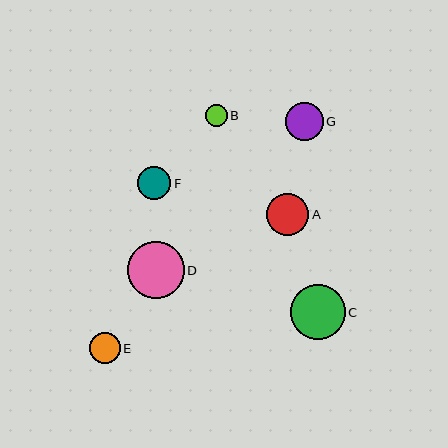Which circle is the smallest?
Circle B is the smallest with a size of approximately 22 pixels.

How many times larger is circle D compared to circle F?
Circle D is approximately 1.7 times the size of circle F.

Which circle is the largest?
Circle D is the largest with a size of approximately 57 pixels.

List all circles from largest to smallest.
From largest to smallest: D, C, A, G, F, E, B.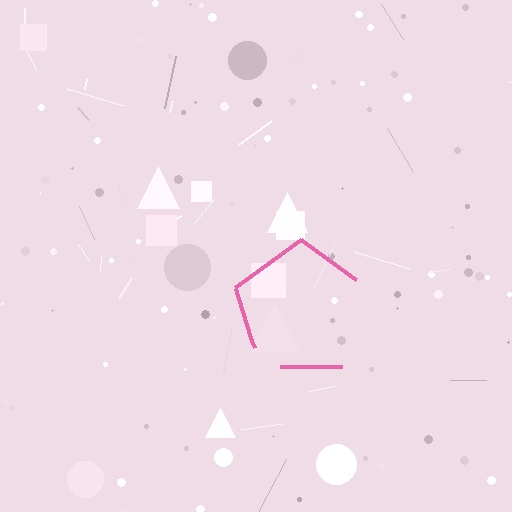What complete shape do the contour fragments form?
The contour fragments form a pentagon.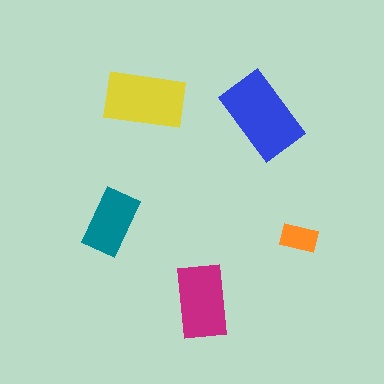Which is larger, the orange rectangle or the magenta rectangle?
The magenta one.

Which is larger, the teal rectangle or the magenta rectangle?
The magenta one.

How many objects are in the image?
There are 5 objects in the image.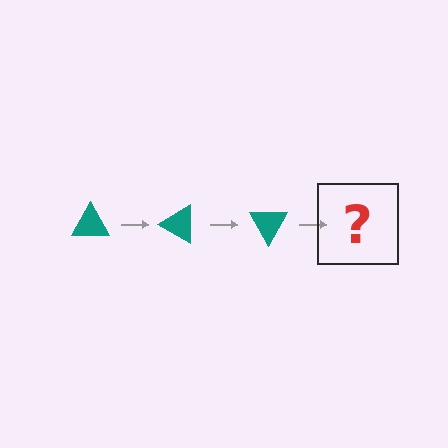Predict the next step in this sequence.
The next step is a teal triangle rotated 90 degrees.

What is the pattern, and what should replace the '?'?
The pattern is that the triangle rotates 30 degrees each step. The '?' should be a teal triangle rotated 90 degrees.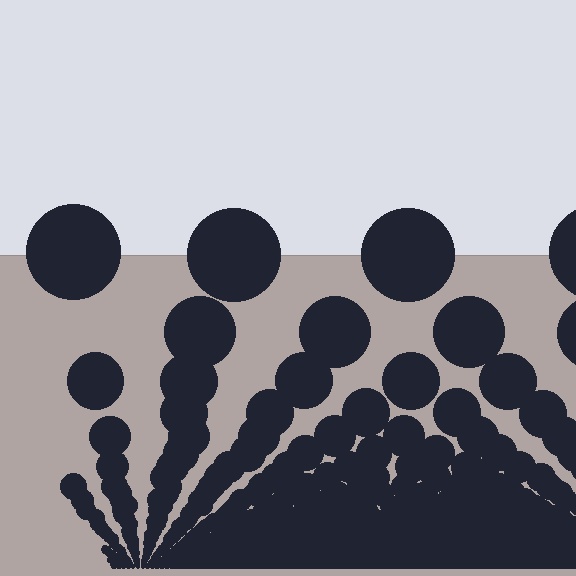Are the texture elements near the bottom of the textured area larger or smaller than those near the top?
Smaller. The gradient is inverted — elements near the bottom are smaller and denser.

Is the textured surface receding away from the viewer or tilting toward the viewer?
The surface appears to tilt toward the viewer. Texture elements get larger and sparser toward the top.